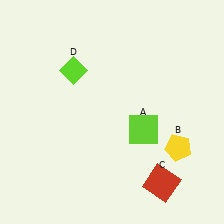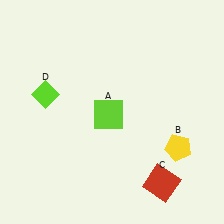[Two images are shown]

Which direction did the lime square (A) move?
The lime square (A) moved left.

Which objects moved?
The objects that moved are: the lime square (A), the lime diamond (D).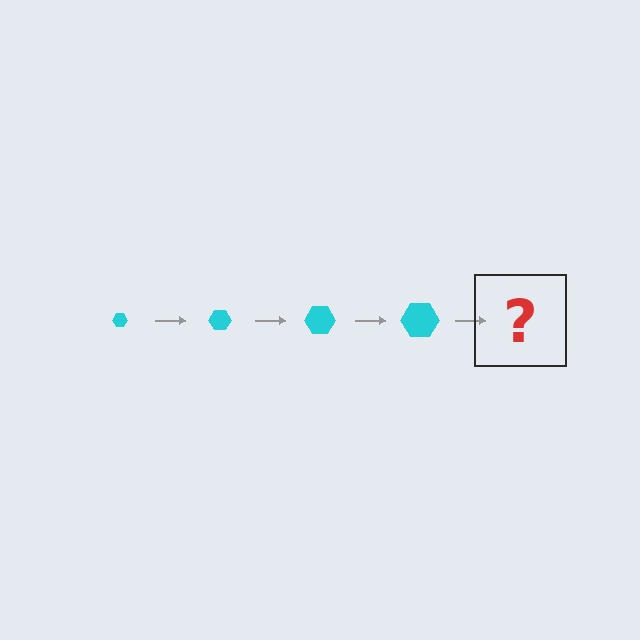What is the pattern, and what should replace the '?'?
The pattern is that the hexagon gets progressively larger each step. The '?' should be a cyan hexagon, larger than the previous one.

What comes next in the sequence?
The next element should be a cyan hexagon, larger than the previous one.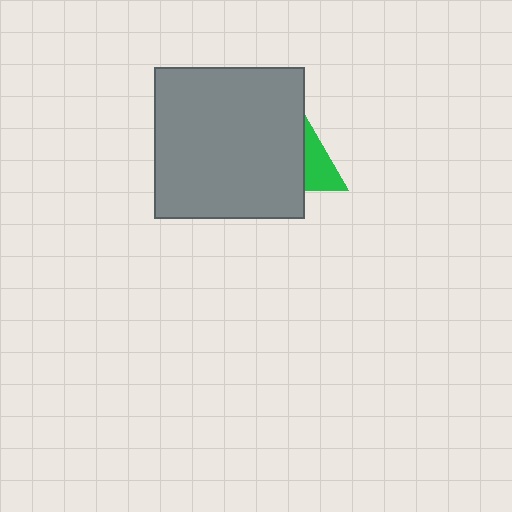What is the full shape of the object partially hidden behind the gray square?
The partially hidden object is a green triangle.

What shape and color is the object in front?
The object in front is a gray square.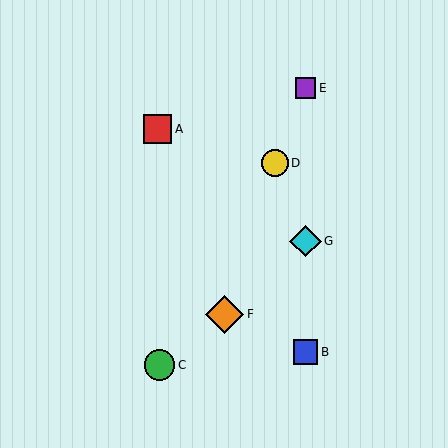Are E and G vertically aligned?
Yes, both are at x≈305.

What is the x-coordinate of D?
Object D is at x≈275.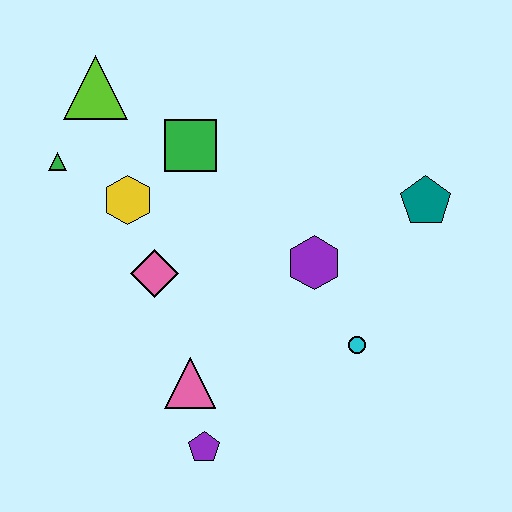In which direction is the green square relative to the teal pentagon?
The green square is to the left of the teal pentagon.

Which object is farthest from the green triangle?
The teal pentagon is farthest from the green triangle.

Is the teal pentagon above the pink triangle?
Yes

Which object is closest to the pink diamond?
The yellow hexagon is closest to the pink diamond.